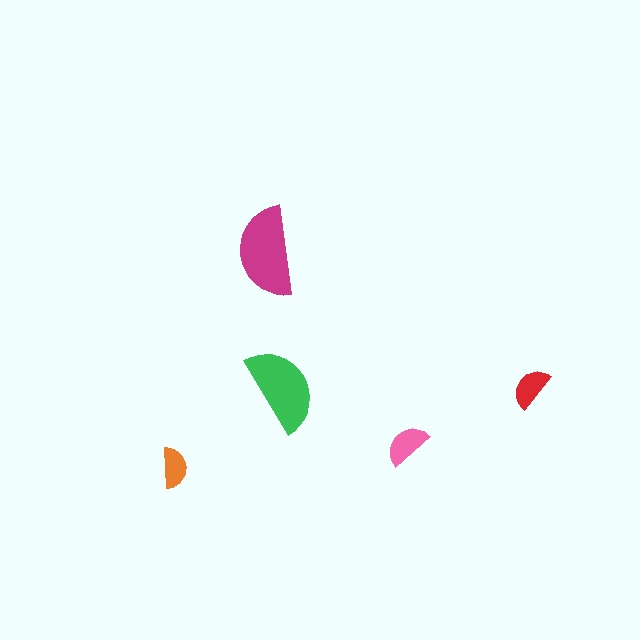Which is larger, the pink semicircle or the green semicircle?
The green one.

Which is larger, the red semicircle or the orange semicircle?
The red one.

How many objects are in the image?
There are 5 objects in the image.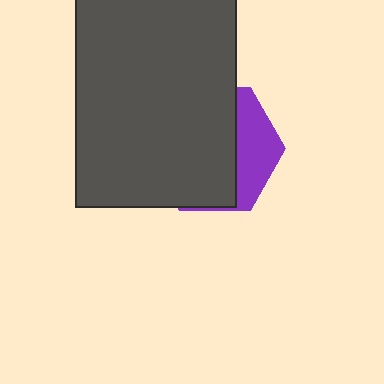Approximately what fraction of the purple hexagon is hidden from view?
Roughly 69% of the purple hexagon is hidden behind the dark gray rectangle.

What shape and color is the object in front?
The object in front is a dark gray rectangle.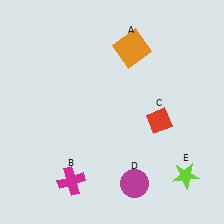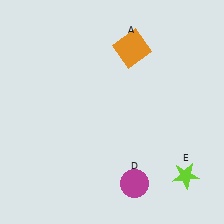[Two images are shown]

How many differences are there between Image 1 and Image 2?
There are 2 differences between the two images.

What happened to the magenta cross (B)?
The magenta cross (B) was removed in Image 2. It was in the bottom-left area of Image 1.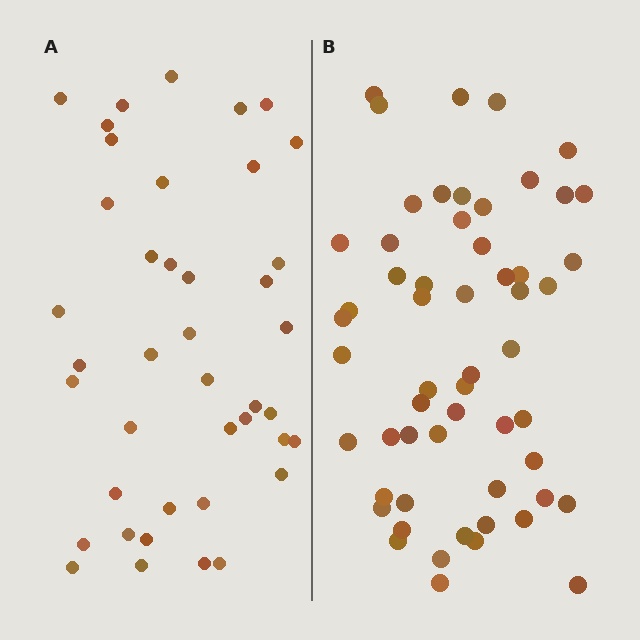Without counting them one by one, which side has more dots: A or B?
Region B (the right region) has more dots.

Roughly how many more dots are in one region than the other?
Region B has approximately 15 more dots than region A.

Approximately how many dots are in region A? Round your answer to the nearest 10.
About 40 dots. (The exact count is 41, which rounds to 40.)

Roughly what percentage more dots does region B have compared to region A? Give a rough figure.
About 35% more.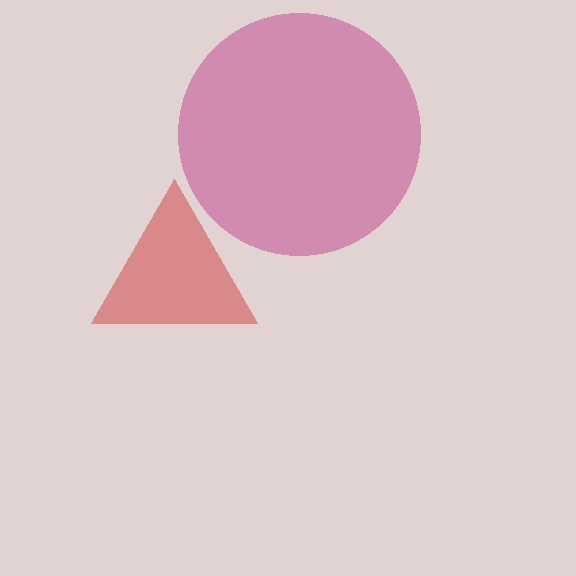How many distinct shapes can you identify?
There are 2 distinct shapes: a red triangle, a magenta circle.